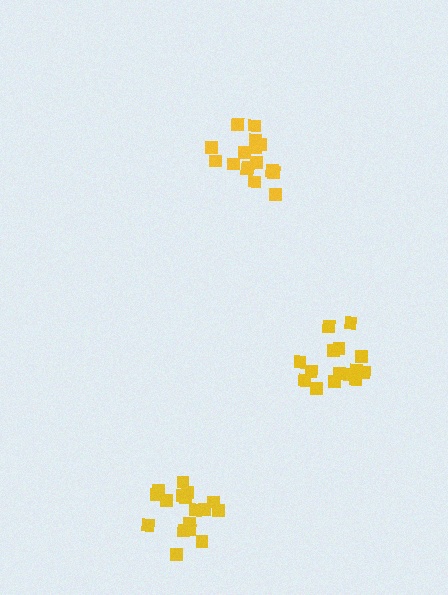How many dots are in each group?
Group 1: 15 dots, Group 2: 16 dots, Group 3: 17 dots (48 total).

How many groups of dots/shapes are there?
There are 3 groups.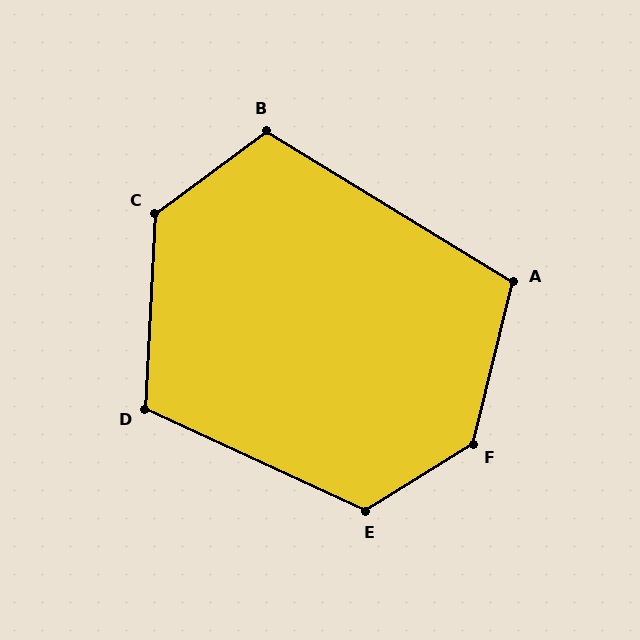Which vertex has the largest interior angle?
F, at approximately 136 degrees.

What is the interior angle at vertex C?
Approximately 129 degrees (obtuse).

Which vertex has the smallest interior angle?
A, at approximately 108 degrees.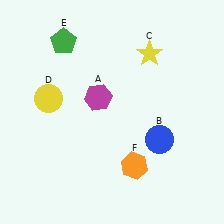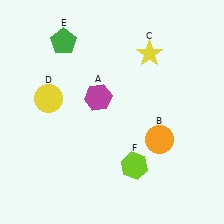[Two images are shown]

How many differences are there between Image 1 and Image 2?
There are 2 differences between the two images.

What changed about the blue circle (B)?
In Image 1, B is blue. In Image 2, it changed to orange.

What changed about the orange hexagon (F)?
In Image 1, F is orange. In Image 2, it changed to lime.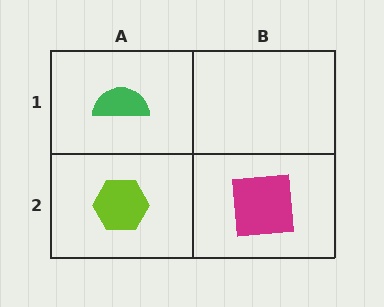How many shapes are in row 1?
1 shape.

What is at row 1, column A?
A green semicircle.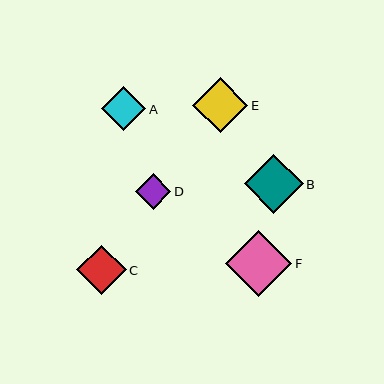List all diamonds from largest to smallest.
From largest to smallest: F, B, E, C, A, D.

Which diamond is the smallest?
Diamond D is the smallest with a size of approximately 35 pixels.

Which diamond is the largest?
Diamond F is the largest with a size of approximately 66 pixels.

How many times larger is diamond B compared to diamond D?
Diamond B is approximately 1.7 times the size of diamond D.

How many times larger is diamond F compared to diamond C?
Diamond F is approximately 1.4 times the size of diamond C.